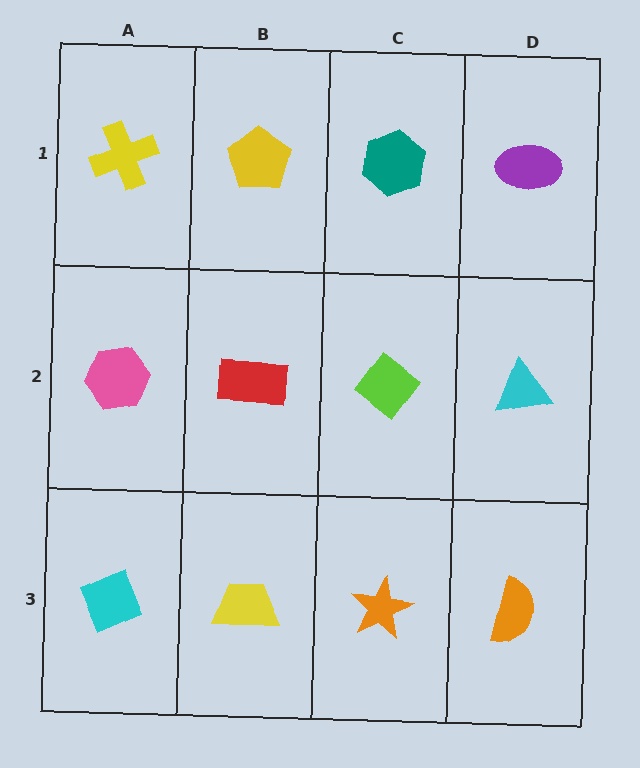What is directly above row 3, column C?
A lime diamond.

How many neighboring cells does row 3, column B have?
3.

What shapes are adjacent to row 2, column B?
A yellow pentagon (row 1, column B), a yellow trapezoid (row 3, column B), a pink hexagon (row 2, column A), a lime diamond (row 2, column C).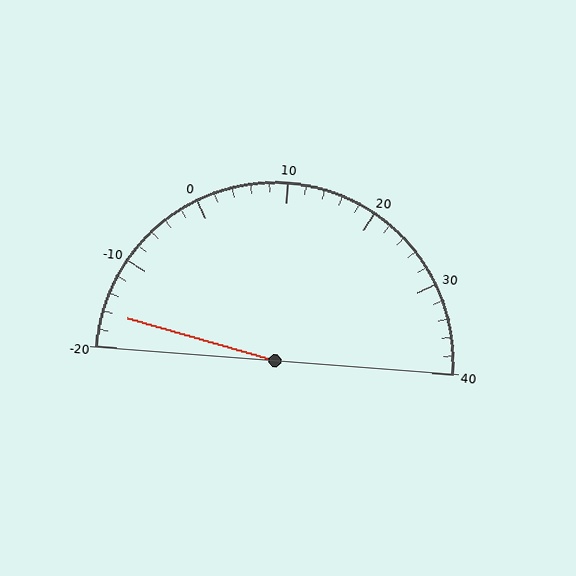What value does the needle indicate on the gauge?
The needle indicates approximately -16.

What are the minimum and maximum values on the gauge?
The gauge ranges from -20 to 40.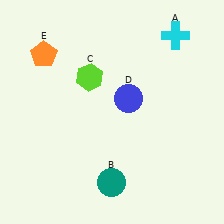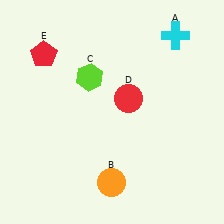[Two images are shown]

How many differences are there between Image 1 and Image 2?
There are 3 differences between the two images.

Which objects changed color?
B changed from teal to orange. D changed from blue to red. E changed from orange to red.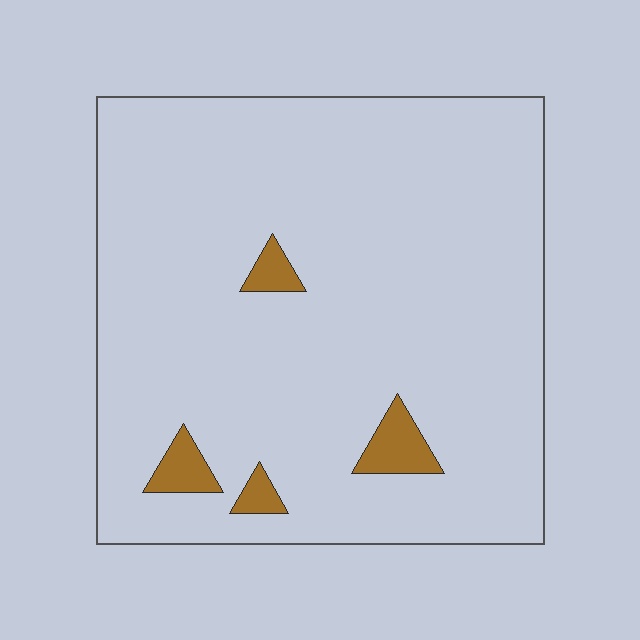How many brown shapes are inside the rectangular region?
4.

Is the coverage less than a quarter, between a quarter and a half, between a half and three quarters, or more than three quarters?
Less than a quarter.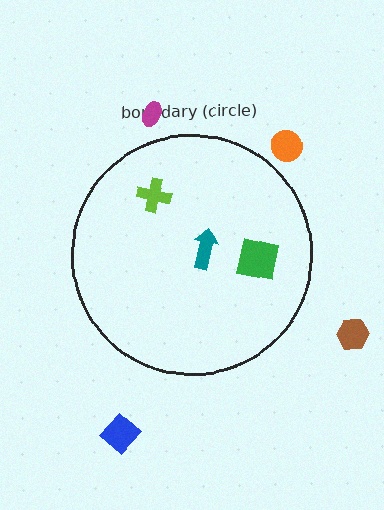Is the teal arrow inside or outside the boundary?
Inside.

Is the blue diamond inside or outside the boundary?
Outside.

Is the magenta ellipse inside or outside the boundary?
Outside.